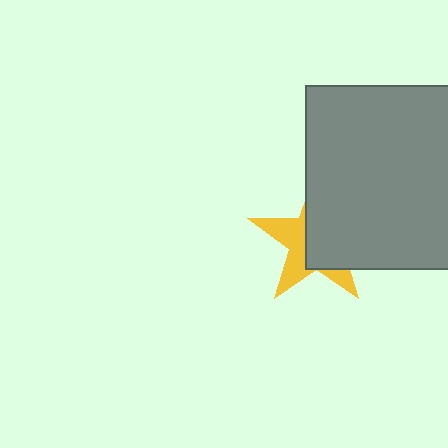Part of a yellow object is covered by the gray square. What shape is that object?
It is a star.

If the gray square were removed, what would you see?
You would see the complete yellow star.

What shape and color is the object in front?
The object in front is a gray square.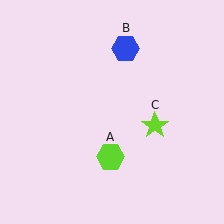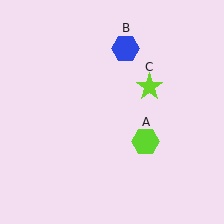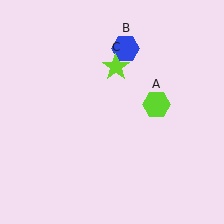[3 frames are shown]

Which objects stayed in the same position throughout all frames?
Blue hexagon (object B) remained stationary.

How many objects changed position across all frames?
2 objects changed position: lime hexagon (object A), lime star (object C).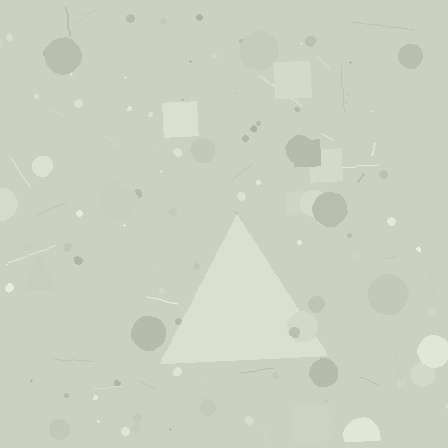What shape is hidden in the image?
A triangle is hidden in the image.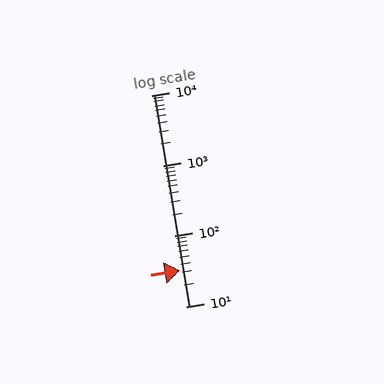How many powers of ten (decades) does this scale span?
The scale spans 3 decades, from 10 to 10000.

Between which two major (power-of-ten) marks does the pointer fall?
The pointer is between 10 and 100.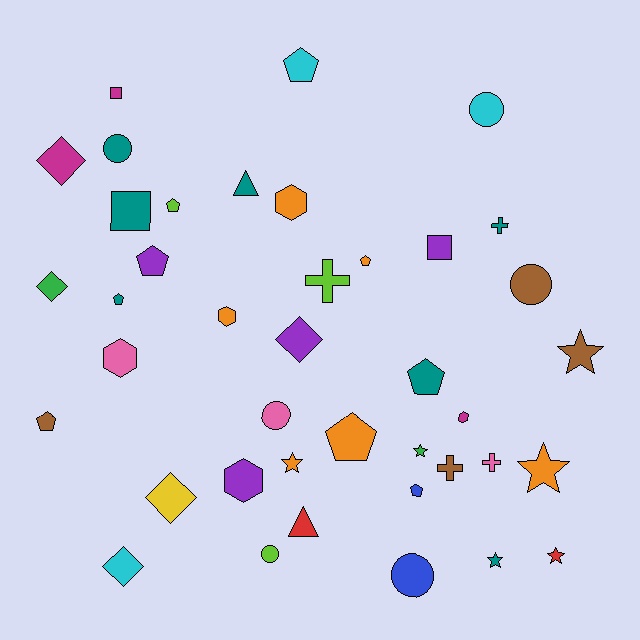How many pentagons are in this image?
There are 9 pentagons.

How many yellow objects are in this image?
There is 1 yellow object.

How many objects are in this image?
There are 40 objects.